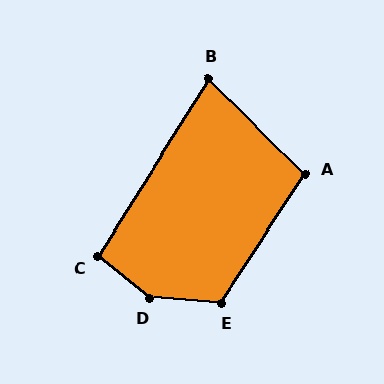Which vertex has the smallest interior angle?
B, at approximately 77 degrees.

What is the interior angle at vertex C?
Approximately 97 degrees (obtuse).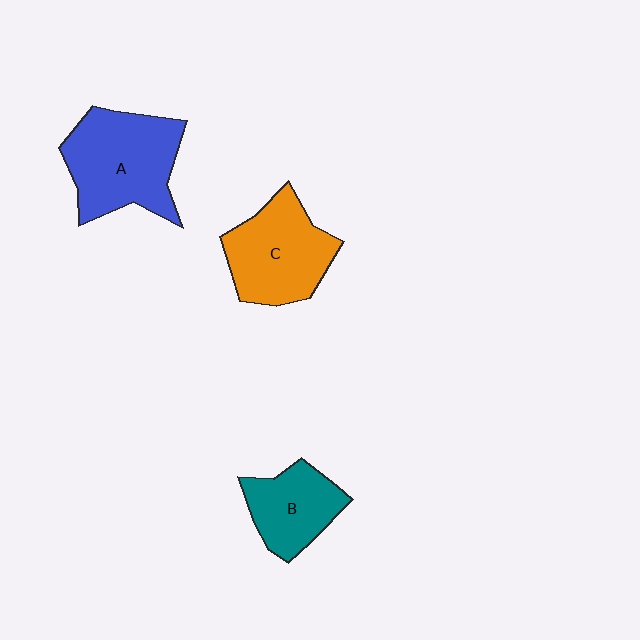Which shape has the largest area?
Shape A (blue).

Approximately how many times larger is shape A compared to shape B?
Approximately 1.6 times.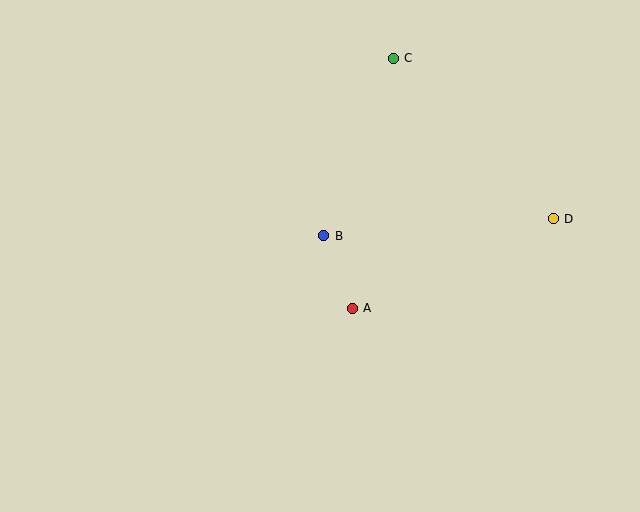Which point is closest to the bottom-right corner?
Point D is closest to the bottom-right corner.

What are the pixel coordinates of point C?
Point C is at (393, 58).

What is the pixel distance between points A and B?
The distance between A and B is 78 pixels.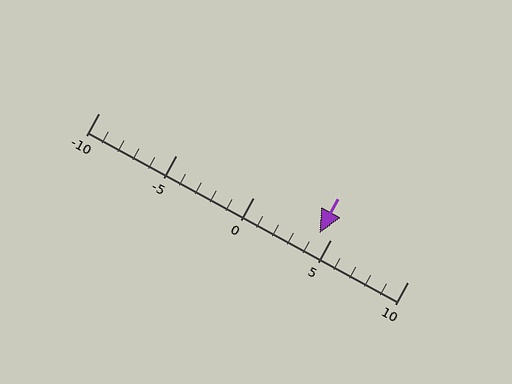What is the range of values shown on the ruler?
The ruler shows values from -10 to 10.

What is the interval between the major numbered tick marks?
The major tick marks are spaced 5 units apart.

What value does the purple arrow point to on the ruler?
The purple arrow points to approximately 4.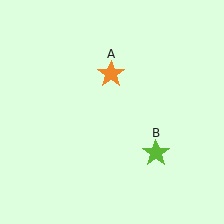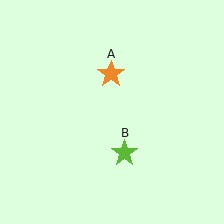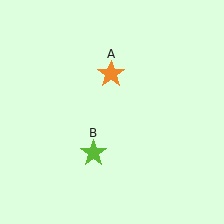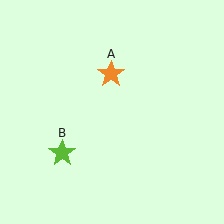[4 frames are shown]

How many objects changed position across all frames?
1 object changed position: lime star (object B).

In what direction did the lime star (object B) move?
The lime star (object B) moved left.